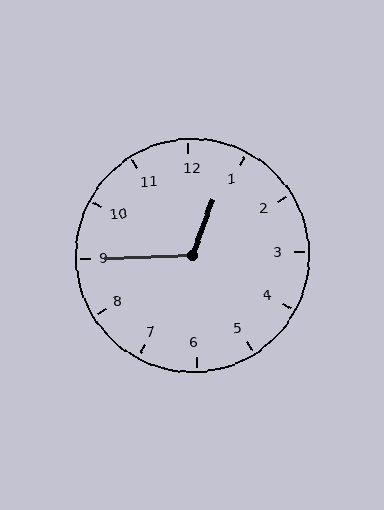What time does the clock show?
12:45.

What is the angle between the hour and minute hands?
Approximately 112 degrees.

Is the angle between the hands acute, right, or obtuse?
It is obtuse.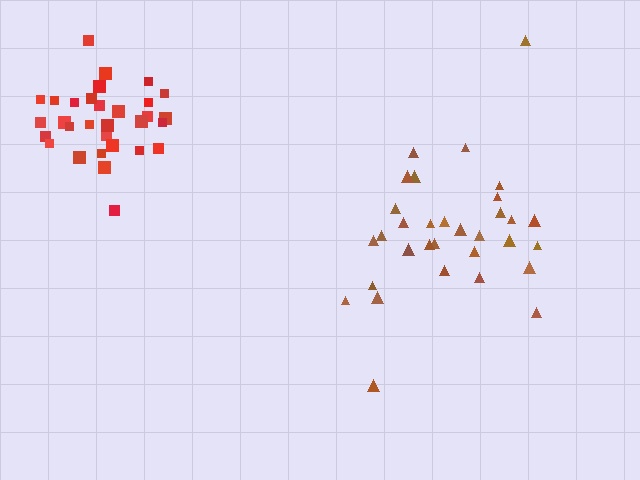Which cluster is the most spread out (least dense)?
Brown.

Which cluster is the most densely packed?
Red.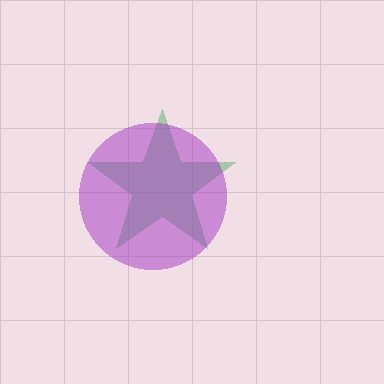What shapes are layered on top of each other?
The layered shapes are: a green star, a purple circle.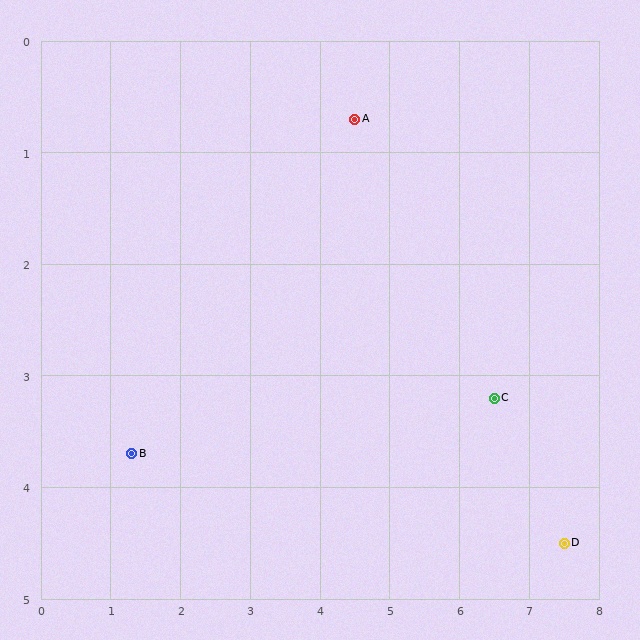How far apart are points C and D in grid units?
Points C and D are about 1.6 grid units apart.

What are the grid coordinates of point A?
Point A is at approximately (4.5, 0.7).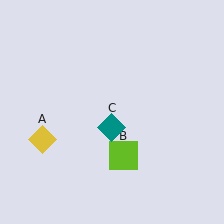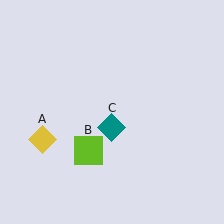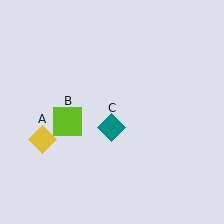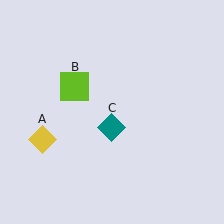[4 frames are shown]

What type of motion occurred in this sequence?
The lime square (object B) rotated clockwise around the center of the scene.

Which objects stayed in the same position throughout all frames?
Yellow diamond (object A) and teal diamond (object C) remained stationary.